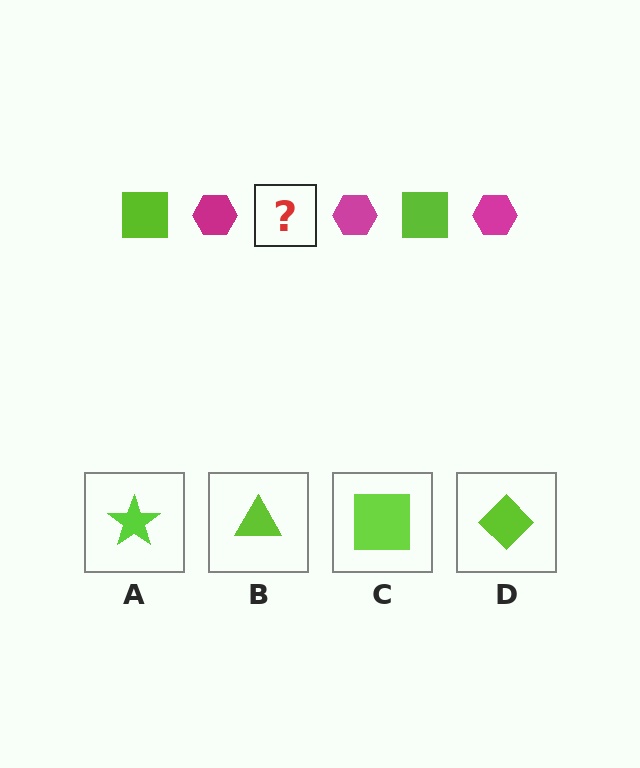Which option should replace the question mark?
Option C.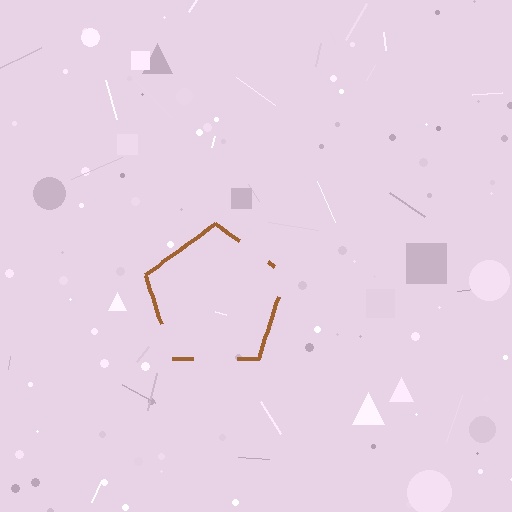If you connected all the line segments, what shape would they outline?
They would outline a pentagon.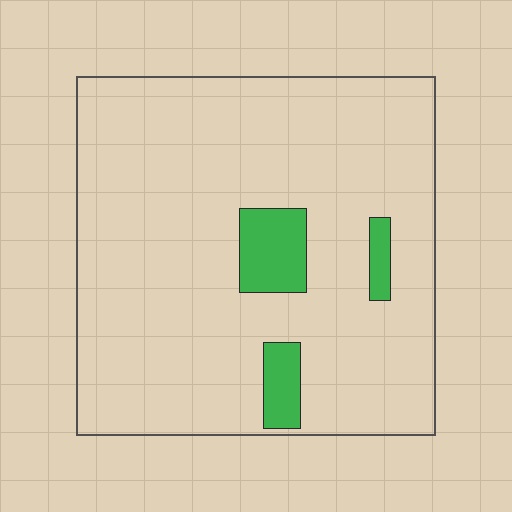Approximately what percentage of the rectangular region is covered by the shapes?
Approximately 10%.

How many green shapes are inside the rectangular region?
3.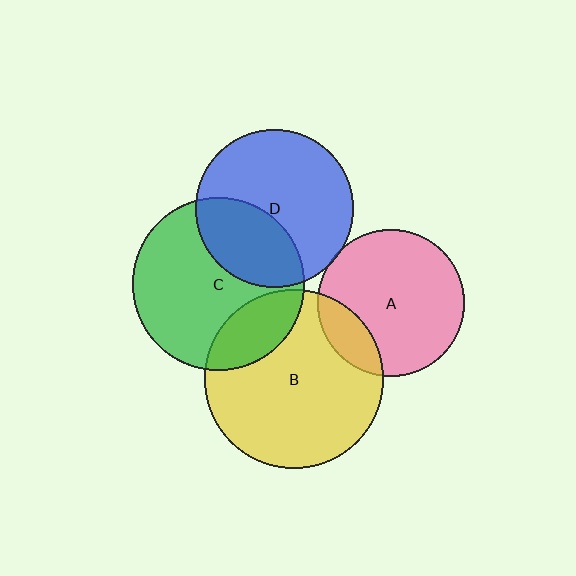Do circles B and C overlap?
Yes.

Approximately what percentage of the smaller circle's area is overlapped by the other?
Approximately 20%.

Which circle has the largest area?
Circle B (yellow).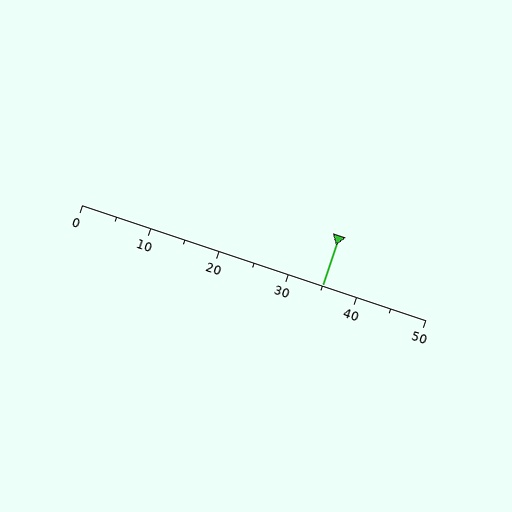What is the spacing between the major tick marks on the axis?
The major ticks are spaced 10 apart.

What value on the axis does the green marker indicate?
The marker indicates approximately 35.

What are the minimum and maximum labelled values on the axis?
The axis runs from 0 to 50.